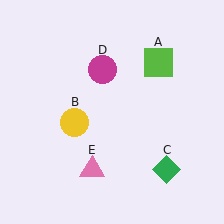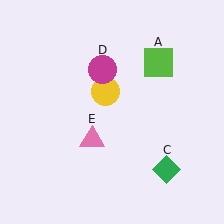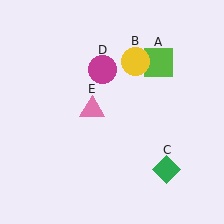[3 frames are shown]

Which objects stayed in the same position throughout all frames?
Lime square (object A) and green diamond (object C) and magenta circle (object D) remained stationary.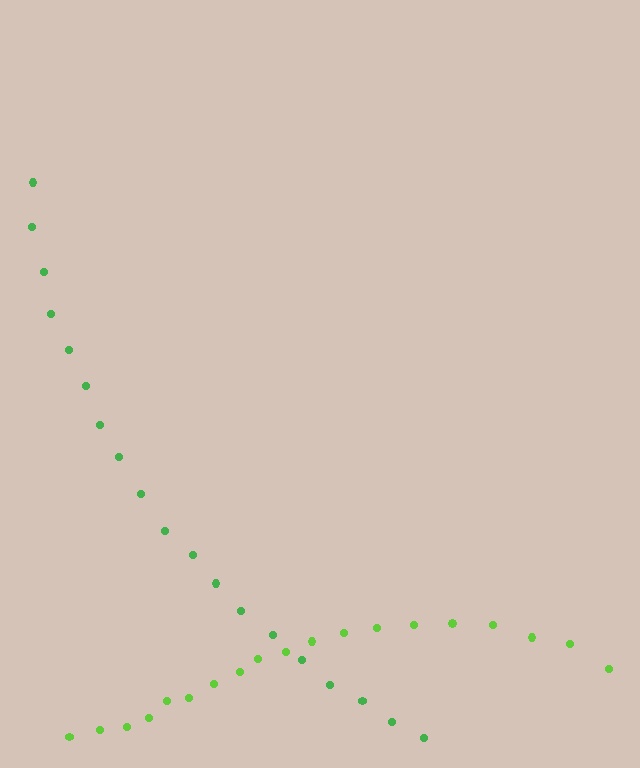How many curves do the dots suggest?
There are 2 distinct paths.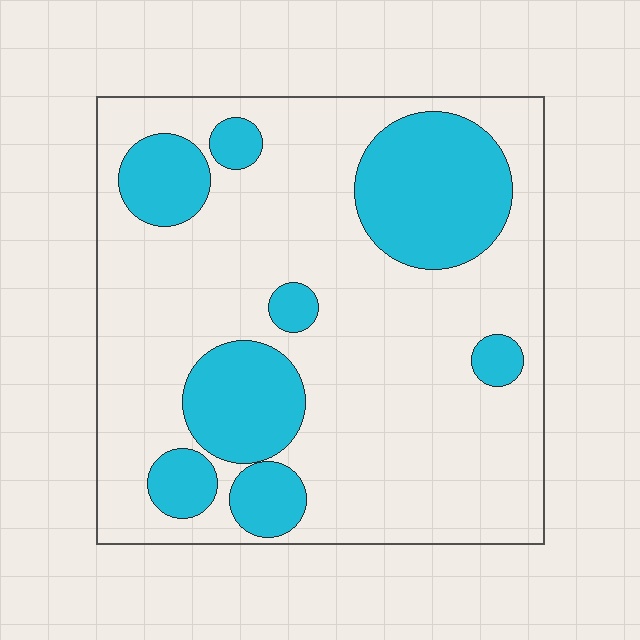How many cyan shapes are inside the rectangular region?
8.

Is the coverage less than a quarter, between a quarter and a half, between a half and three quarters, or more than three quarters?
Between a quarter and a half.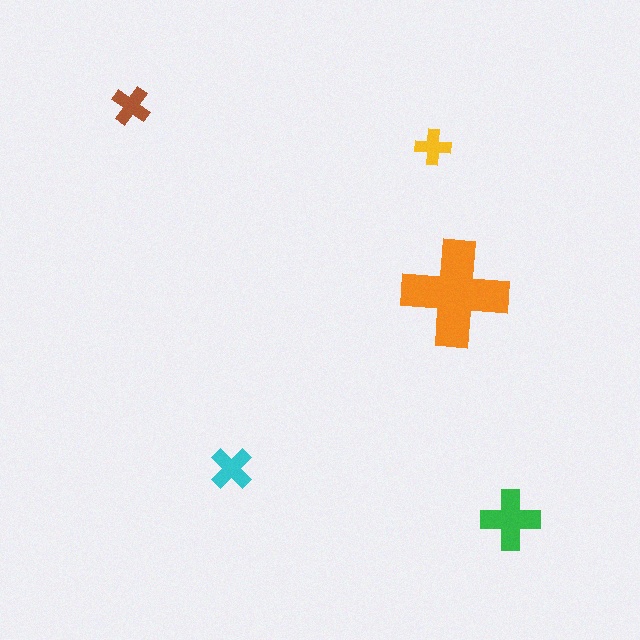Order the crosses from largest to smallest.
the orange one, the green one, the cyan one, the brown one, the yellow one.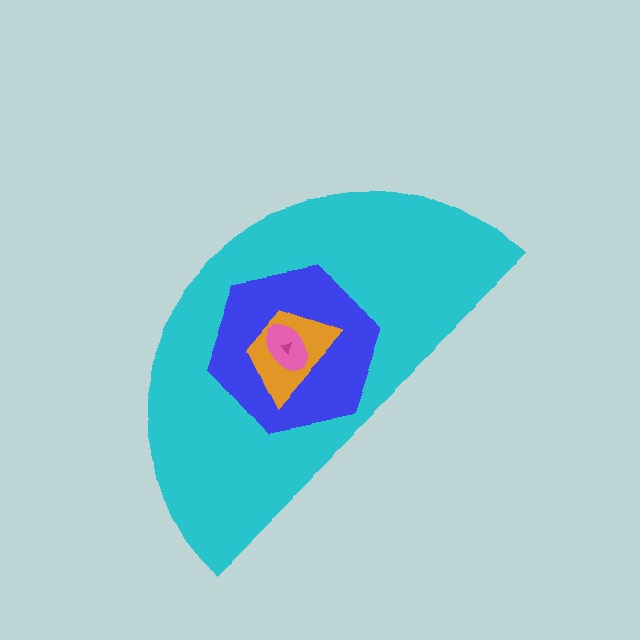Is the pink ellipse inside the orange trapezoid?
Yes.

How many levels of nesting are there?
5.